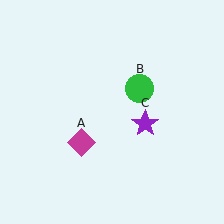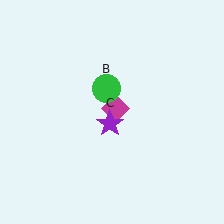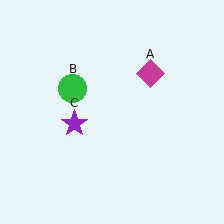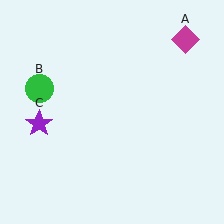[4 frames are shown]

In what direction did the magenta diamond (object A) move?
The magenta diamond (object A) moved up and to the right.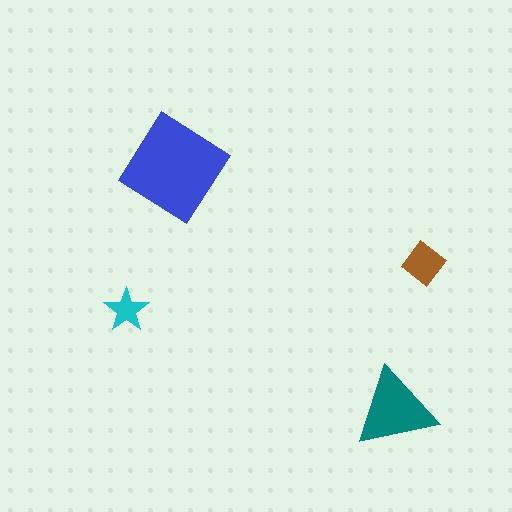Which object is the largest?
The blue diamond.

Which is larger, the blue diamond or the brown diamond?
The blue diamond.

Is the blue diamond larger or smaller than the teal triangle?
Larger.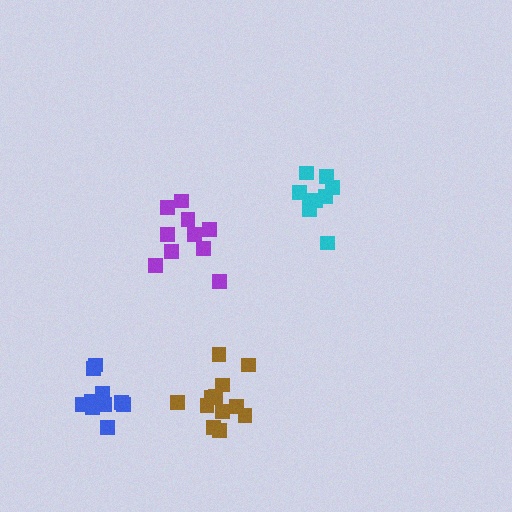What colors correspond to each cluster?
The clusters are colored: brown, cyan, purple, blue.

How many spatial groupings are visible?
There are 4 spatial groupings.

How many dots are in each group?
Group 1: 12 dots, Group 2: 9 dots, Group 3: 10 dots, Group 4: 10 dots (41 total).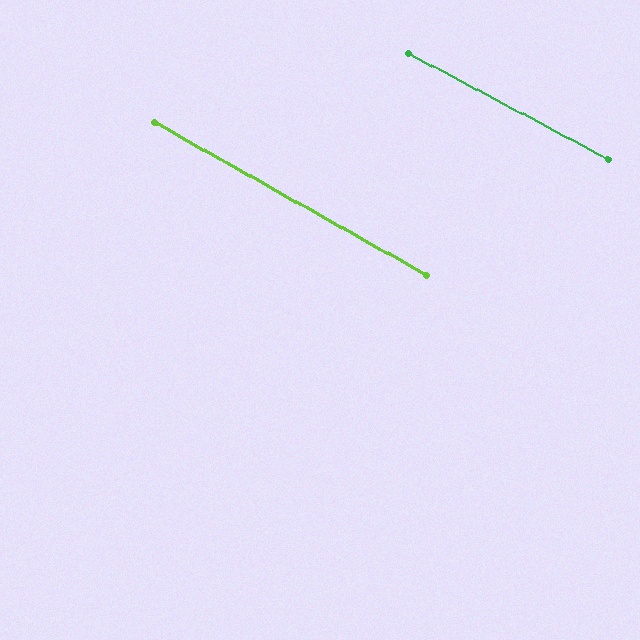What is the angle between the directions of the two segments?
Approximately 2 degrees.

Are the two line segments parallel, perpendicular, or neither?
Parallel — their directions differ by only 1.6°.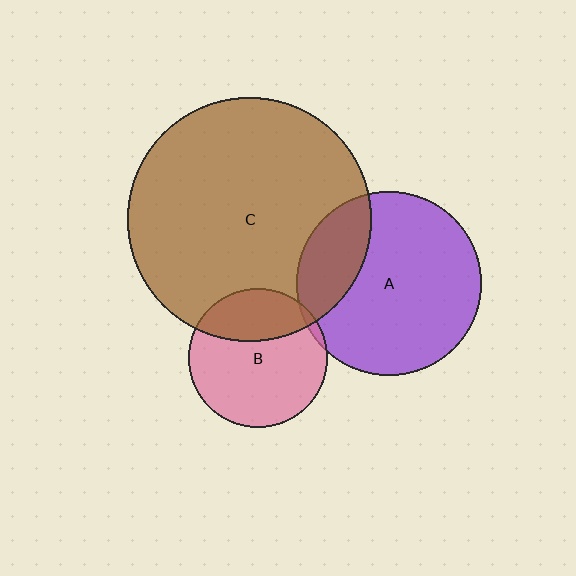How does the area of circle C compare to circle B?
Approximately 3.1 times.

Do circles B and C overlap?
Yes.